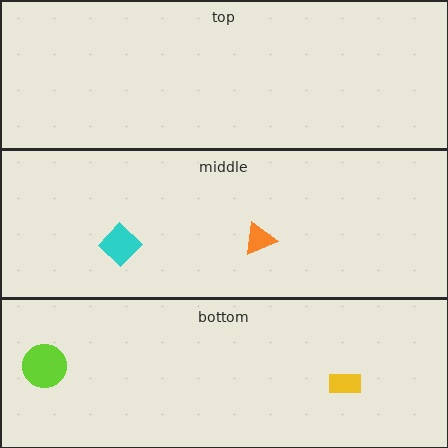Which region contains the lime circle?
The bottom region.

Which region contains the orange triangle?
The middle region.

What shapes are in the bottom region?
The yellow rectangle, the lime circle.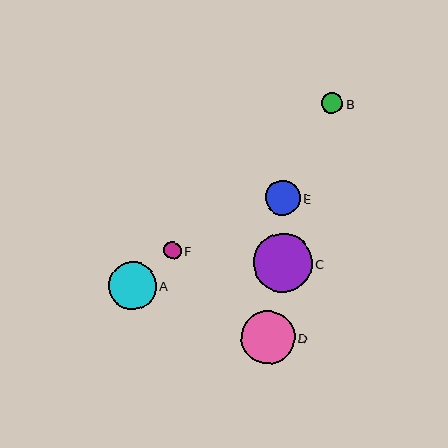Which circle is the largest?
Circle C is the largest with a size of approximately 59 pixels.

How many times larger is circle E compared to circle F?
Circle E is approximately 2.0 times the size of circle F.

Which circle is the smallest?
Circle F is the smallest with a size of approximately 18 pixels.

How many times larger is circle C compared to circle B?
Circle C is approximately 2.8 times the size of circle B.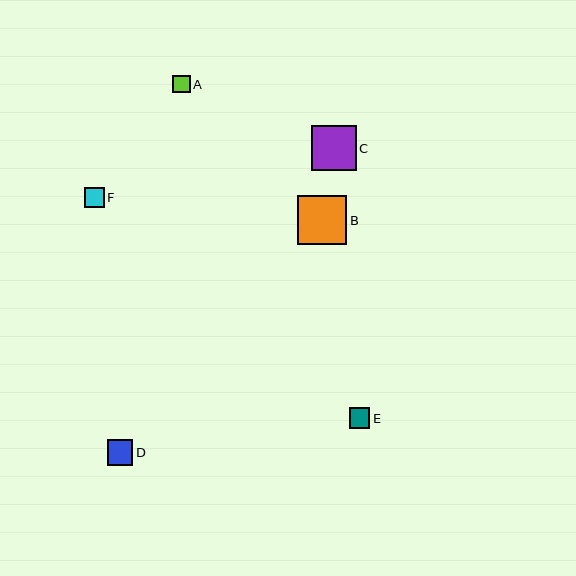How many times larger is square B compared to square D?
Square B is approximately 1.9 times the size of square D.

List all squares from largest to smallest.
From largest to smallest: B, C, D, E, F, A.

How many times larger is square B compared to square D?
Square B is approximately 1.9 times the size of square D.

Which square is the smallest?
Square A is the smallest with a size of approximately 17 pixels.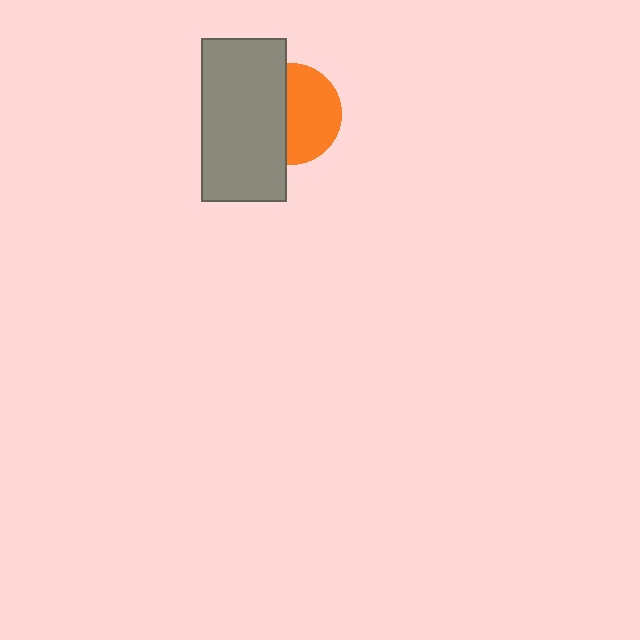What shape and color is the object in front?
The object in front is a gray rectangle.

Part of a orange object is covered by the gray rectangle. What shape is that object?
It is a circle.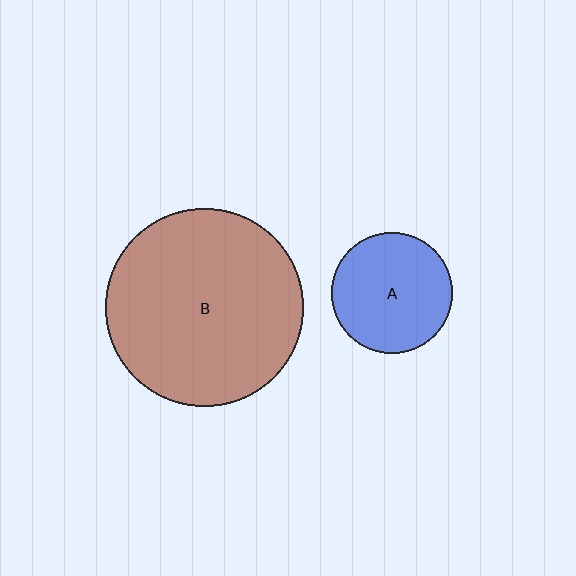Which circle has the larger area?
Circle B (brown).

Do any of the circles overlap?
No, none of the circles overlap.